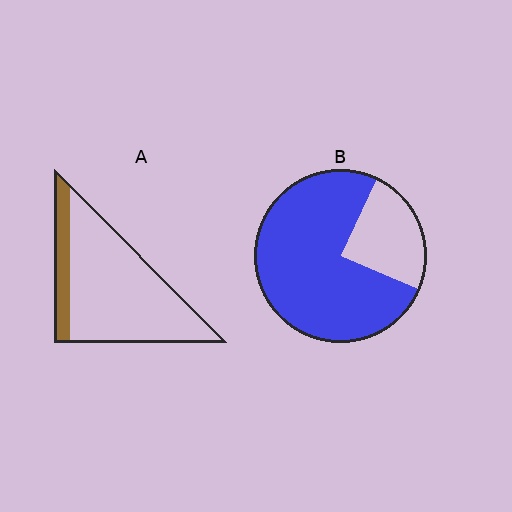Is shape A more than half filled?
No.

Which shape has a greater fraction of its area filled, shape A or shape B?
Shape B.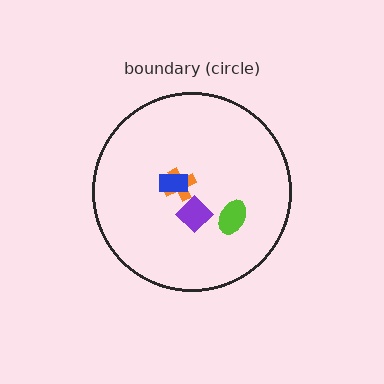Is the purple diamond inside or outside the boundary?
Inside.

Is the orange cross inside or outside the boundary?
Inside.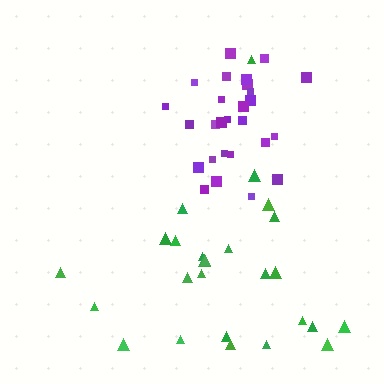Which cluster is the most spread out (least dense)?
Green.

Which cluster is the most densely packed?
Purple.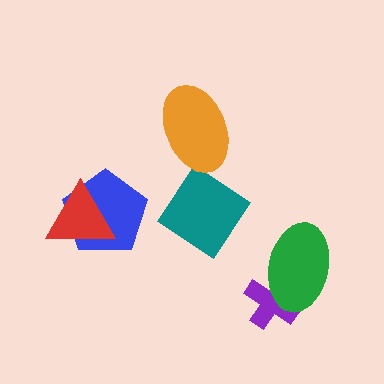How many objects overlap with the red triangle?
1 object overlaps with the red triangle.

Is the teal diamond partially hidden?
No, no other shape covers it.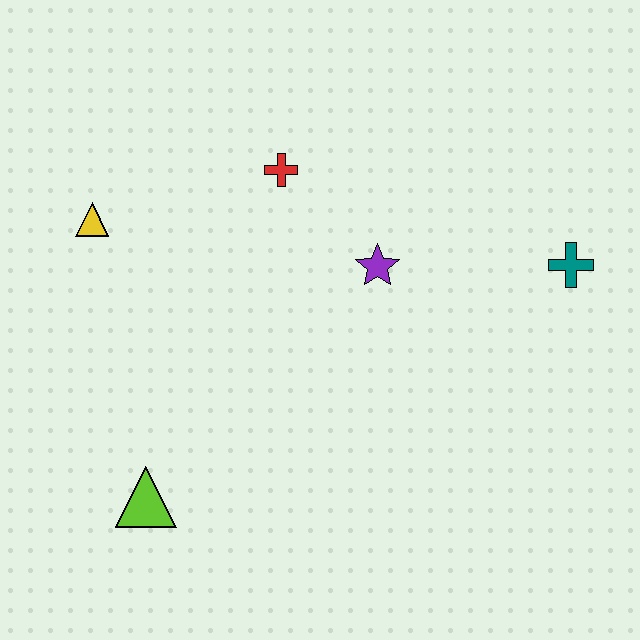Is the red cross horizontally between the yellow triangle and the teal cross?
Yes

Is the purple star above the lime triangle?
Yes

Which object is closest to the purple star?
The red cross is closest to the purple star.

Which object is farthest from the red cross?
The lime triangle is farthest from the red cross.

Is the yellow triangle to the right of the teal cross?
No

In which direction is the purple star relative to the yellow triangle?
The purple star is to the right of the yellow triangle.